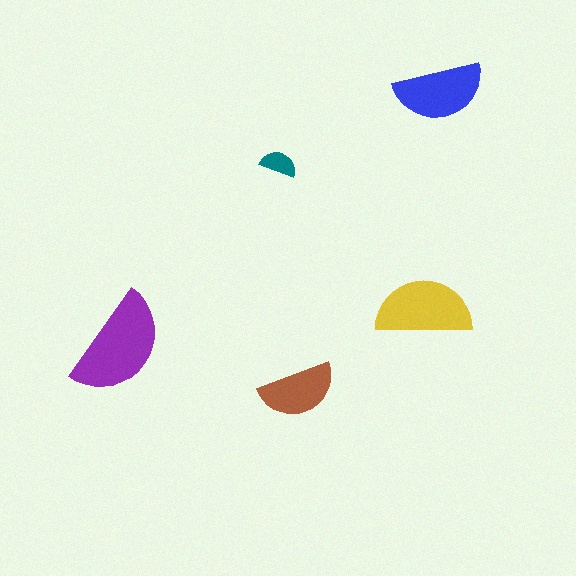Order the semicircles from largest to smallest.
the purple one, the yellow one, the blue one, the brown one, the teal one.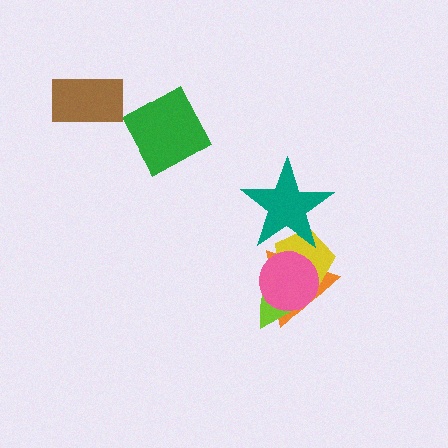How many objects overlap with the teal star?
2 objects overlap with the teal star.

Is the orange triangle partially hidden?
Yes, it is partially covered by another shape.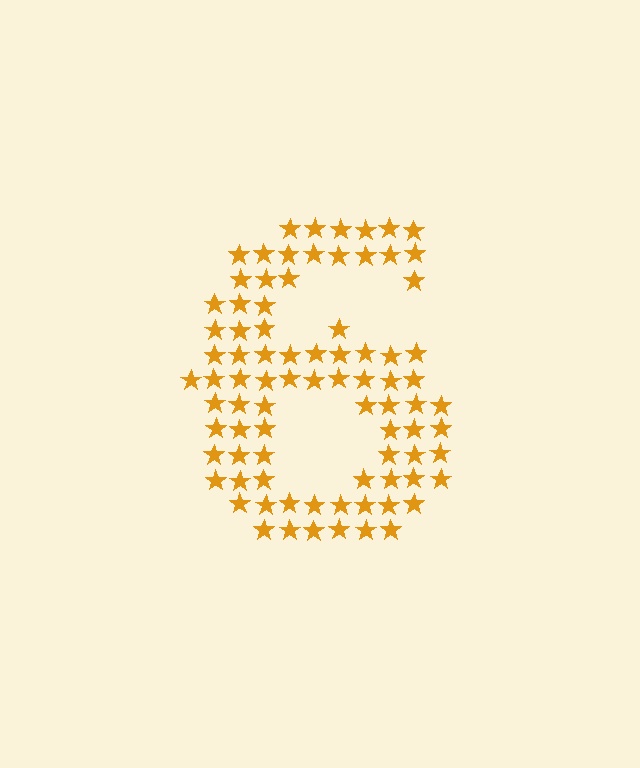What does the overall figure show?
The overall figure shows the digit 6.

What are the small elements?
The small elements are stars.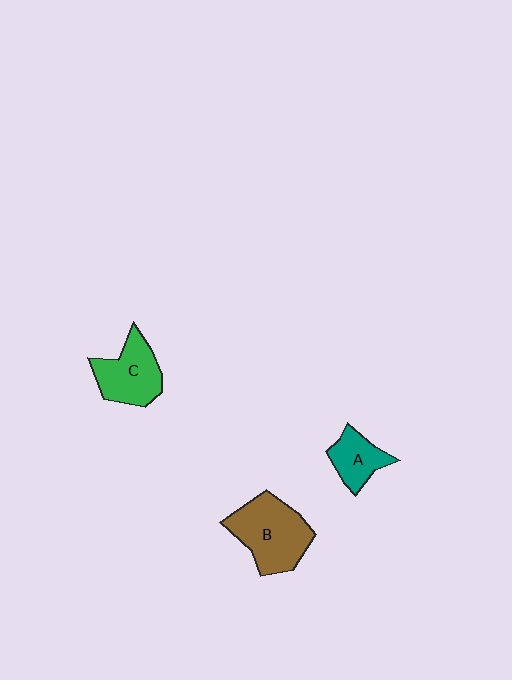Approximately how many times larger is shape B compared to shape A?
Approximately 1.9 times.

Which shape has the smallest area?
Shape A (teal).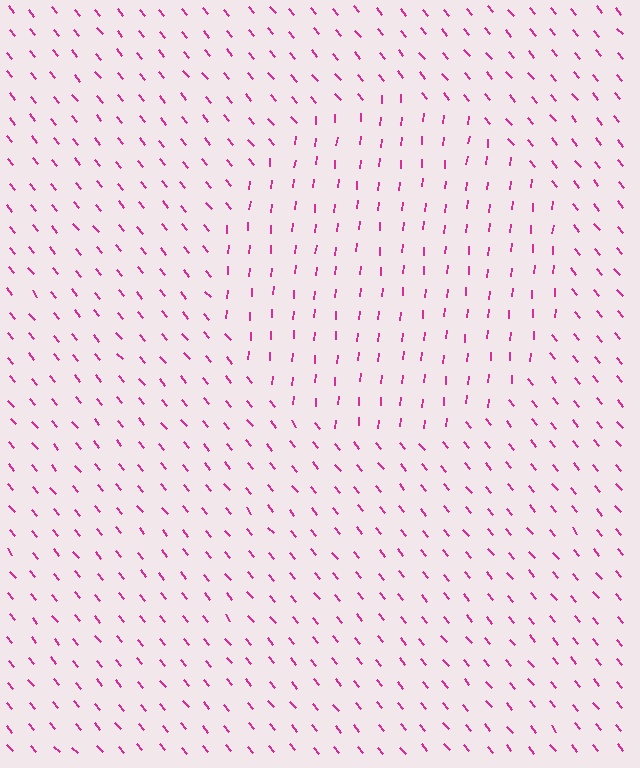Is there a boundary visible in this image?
Yes, there is a texture boundary formed by a change in line orientation.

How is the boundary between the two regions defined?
The boundary is defined purely by a change in line orientation (approximately 45 degrees difference). All lines are the same color and thickness.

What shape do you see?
I see a circle.